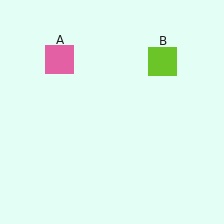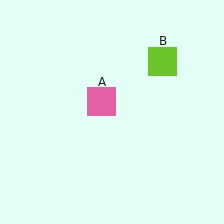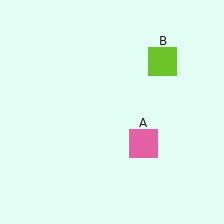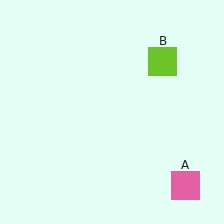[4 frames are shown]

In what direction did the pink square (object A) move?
The pink square (object A) moved down and to the right.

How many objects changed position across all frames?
1 object changed position: pink square (object A).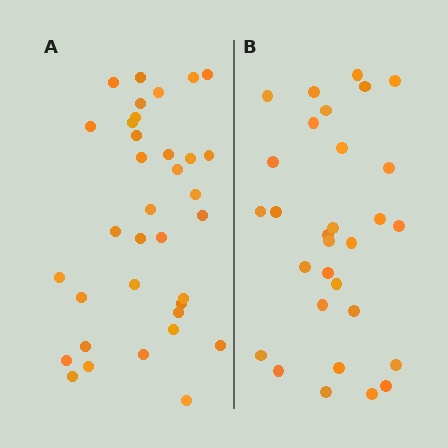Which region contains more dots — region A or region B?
Region A (the left region) has more dots.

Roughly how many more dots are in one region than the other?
Region A has about 5 more dots than region B.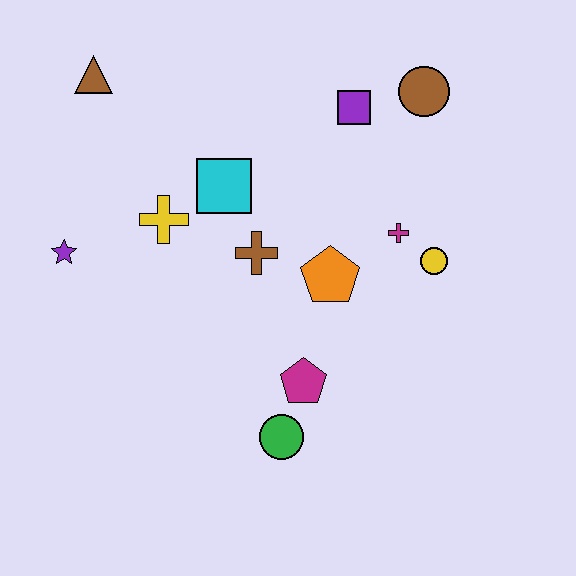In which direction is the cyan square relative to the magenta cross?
The cyan square is to the left of the magenta cross.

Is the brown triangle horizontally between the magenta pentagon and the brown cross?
No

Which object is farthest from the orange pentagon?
The brown triangle is farthest from the orange pentagon.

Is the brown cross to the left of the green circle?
Yes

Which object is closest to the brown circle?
The purple square is closest to the brown circle.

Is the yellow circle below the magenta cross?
Yes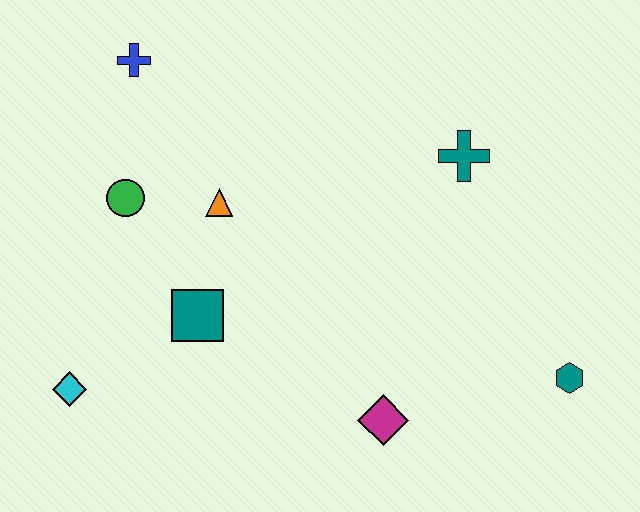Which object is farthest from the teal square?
The teal hexagon is farthest from the teal square.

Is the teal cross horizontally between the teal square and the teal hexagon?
Yes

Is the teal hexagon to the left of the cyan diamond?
No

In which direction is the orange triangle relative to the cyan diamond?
The orange triangle is above the cyan diamond.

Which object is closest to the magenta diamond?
The teal hexagon is closest to the magenta diamond.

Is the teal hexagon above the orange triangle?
No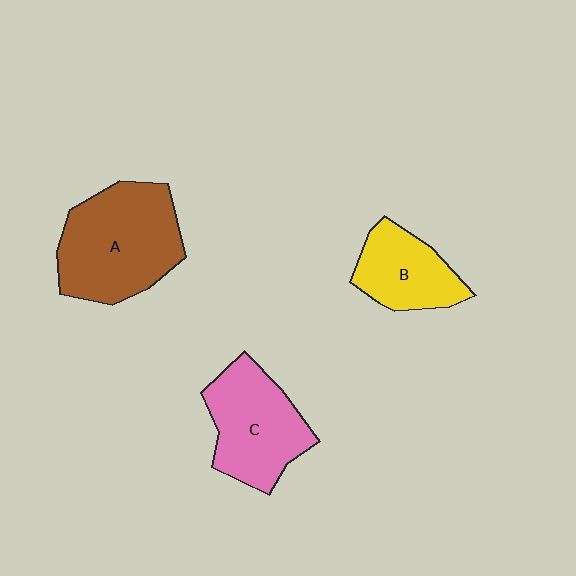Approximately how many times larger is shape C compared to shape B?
Approximately 1.4 times.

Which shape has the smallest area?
Shape B (yellow).